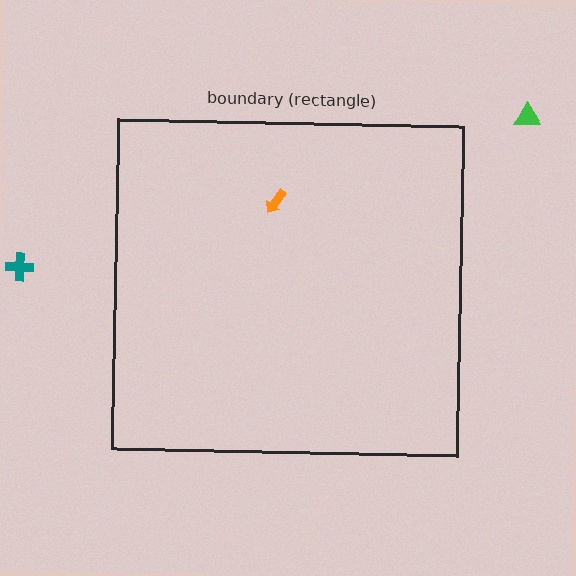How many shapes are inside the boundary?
1 inside, 2 outside.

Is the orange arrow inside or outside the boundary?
Inside.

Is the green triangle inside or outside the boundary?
Outside.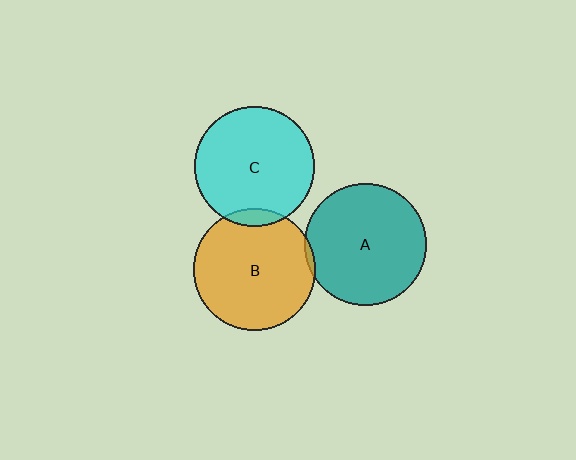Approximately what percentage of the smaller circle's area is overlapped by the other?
Approximately 5%.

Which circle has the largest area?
Circle B (orange).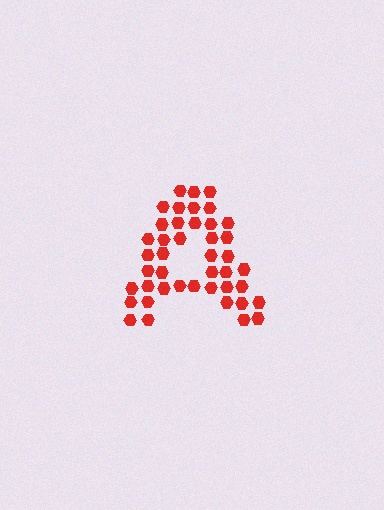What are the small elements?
The small elements are hexagons.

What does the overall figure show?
The overall figure shows the letter A.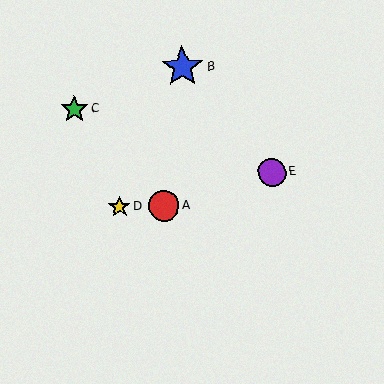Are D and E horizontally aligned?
No, D is at y≈207 and E is at y≈172.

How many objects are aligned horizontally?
2 objects (A, D) are aligned horizontally.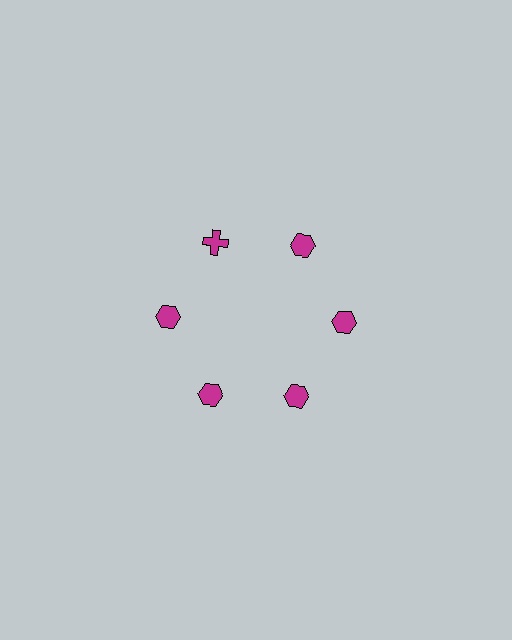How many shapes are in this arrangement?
There are 6 shapes arranged in a ring pattern.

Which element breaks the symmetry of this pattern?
The magenta cross at roughly the 11 o'clock position breaks the symmetry. All other shapes are magenta hexagons.